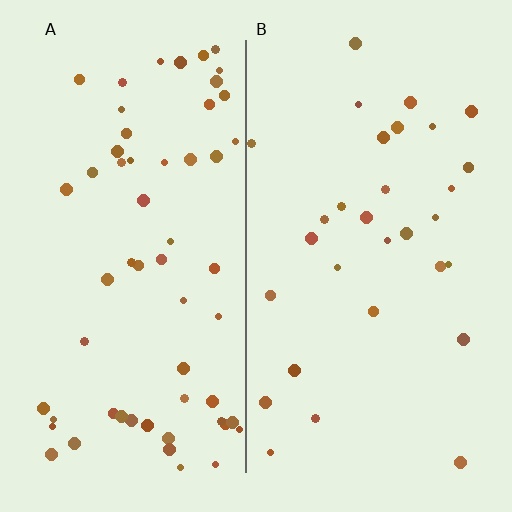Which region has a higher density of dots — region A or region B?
A (the left).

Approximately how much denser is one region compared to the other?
Approximately 2.0× — region A over region B.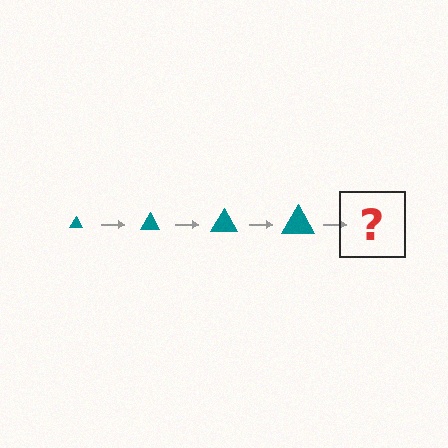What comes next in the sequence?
The next element should be a teal triangle, larger than the previous one.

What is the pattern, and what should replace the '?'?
The pattern is that the triangle gets progressively larger each step. The '?' should be a teal triangle, larger than the previous one.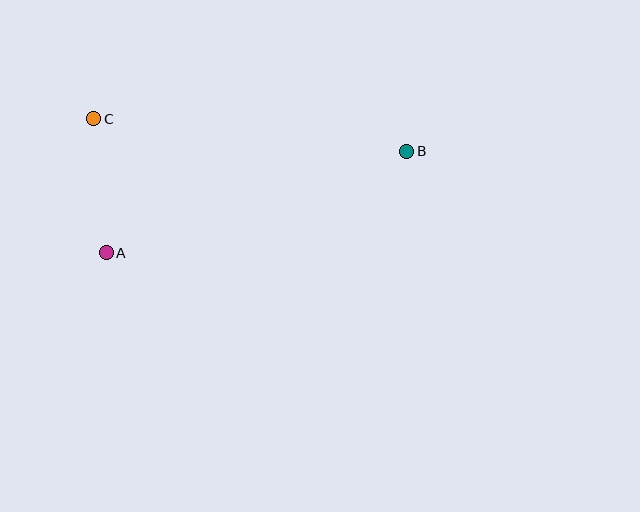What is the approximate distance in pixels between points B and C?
The distance between B and C is approximately 315 pixels.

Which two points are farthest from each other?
Points A and B are farthest from each other.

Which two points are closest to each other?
Points A and C are closest to each other.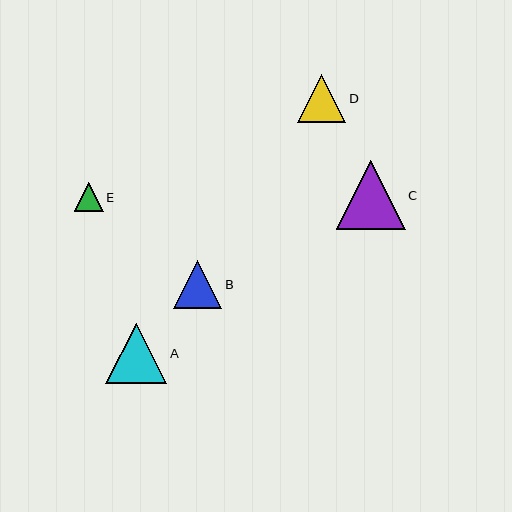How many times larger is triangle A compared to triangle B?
Triangle A is approximately 1.3 times the size of triangle B.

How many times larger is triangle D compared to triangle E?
Triangle D is approximately 1.7 times the size of triangle E.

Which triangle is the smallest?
Triangle E is the smallest with a size of approximately 29 pixels.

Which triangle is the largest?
Triangle C is the largest with a size of approximately 68 pixels.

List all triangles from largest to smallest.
From largest to smallest: C, A, D, B, E.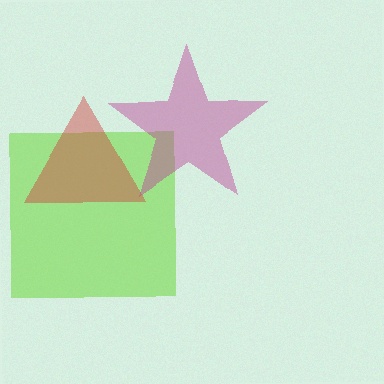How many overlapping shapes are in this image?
There are 3 overlapping shapes in the image.